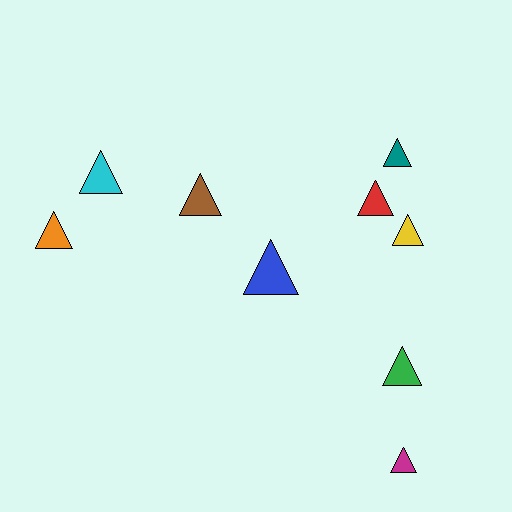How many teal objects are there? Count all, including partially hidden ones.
There is 1 teal object.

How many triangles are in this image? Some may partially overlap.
There are 9 triangles.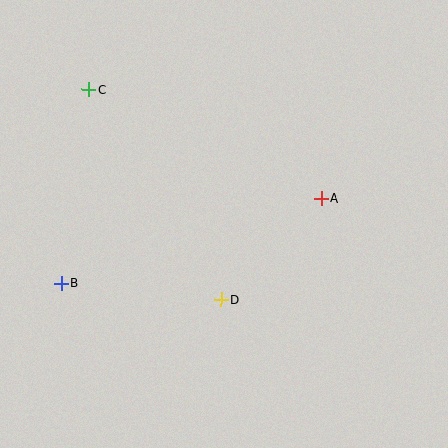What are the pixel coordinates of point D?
Point D is at (221, 300).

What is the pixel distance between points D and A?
The distance between D and A is 143 pixels.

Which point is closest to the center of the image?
Point D at (221, 300) is closest to the center.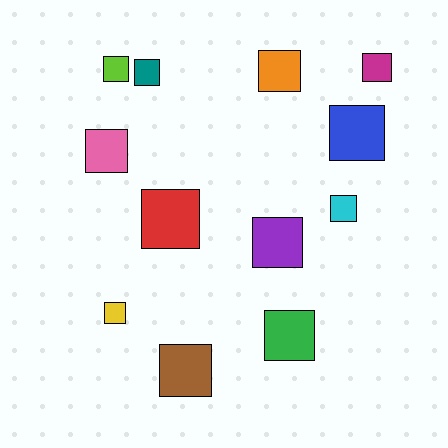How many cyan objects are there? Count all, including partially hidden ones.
There is 1 cyan object.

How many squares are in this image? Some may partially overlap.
There are 12 squares.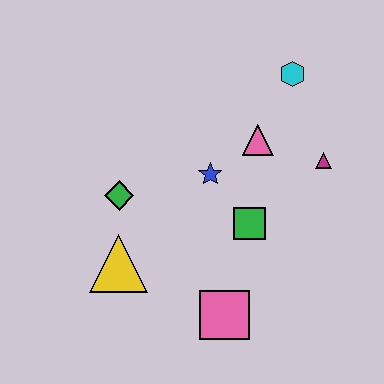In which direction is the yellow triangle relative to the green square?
The yellow triangle is to the left of the green square.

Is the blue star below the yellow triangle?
No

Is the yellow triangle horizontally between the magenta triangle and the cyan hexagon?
No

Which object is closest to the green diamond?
The yellow triangle is closest to the green diamond.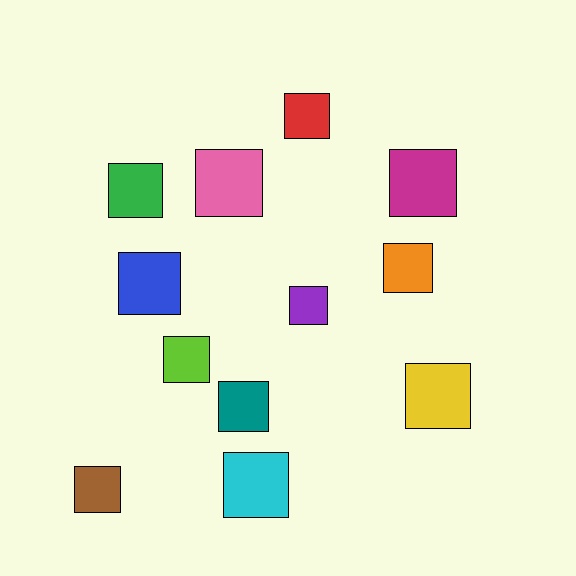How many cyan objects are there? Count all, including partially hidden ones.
There is 1 cyan object.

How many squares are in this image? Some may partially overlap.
There are 12 squares.